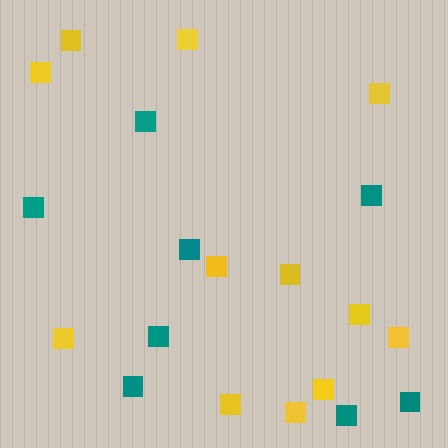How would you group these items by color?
There are 2 groups: one group of teal squares (8) and one group of yellow squares (12).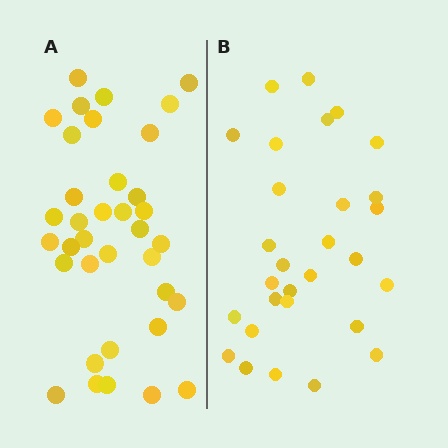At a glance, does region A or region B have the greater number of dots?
Region A (the left region) has more dots.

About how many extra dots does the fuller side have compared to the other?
Region A has roughly 8 or so more dots than region B.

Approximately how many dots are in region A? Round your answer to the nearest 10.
About 40 dots. (The exact count is 36, which rounds to 40.)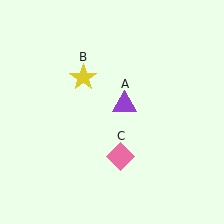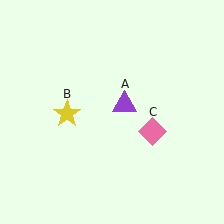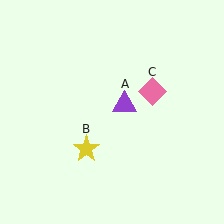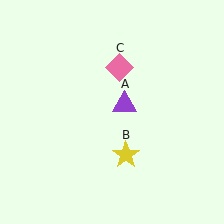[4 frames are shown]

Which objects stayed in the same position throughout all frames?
Purple triangle (object A) remained stationary.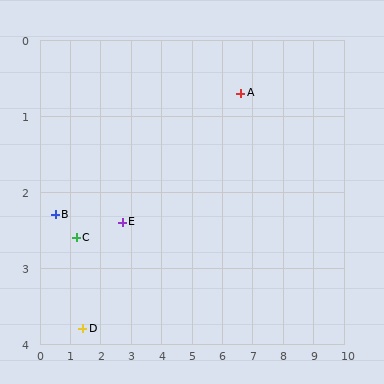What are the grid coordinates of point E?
Point E is at approximately (2.7, 2.4).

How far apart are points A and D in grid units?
Points A and D are about 6.1 grid units apart.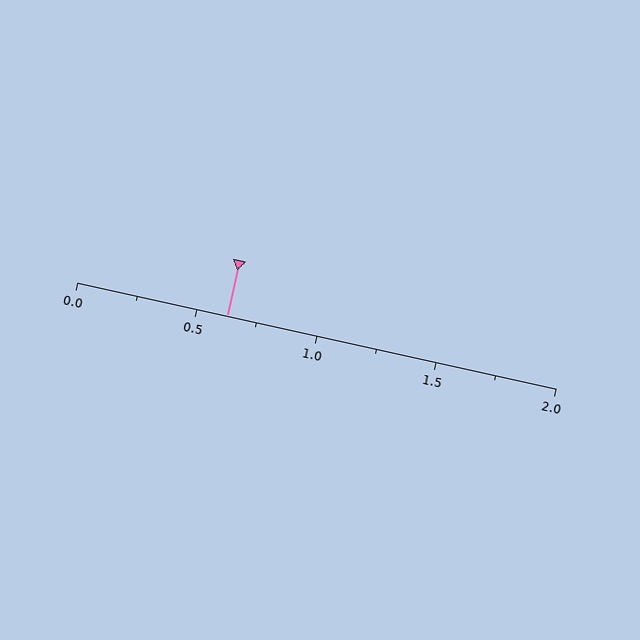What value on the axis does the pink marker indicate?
The marker indicates approximately 0.62.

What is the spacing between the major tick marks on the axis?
The major ticks are spaced 0.5 apart.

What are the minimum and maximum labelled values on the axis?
The axis runs from 0.0 to 2.0.